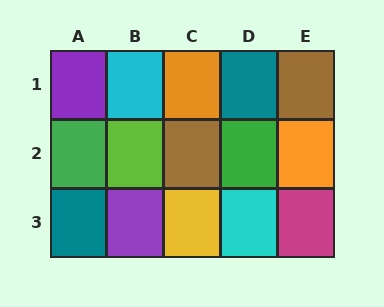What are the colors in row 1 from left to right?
Purple, cyan, orange, teal, brown.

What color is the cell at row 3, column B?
Purple.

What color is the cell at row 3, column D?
Cyan.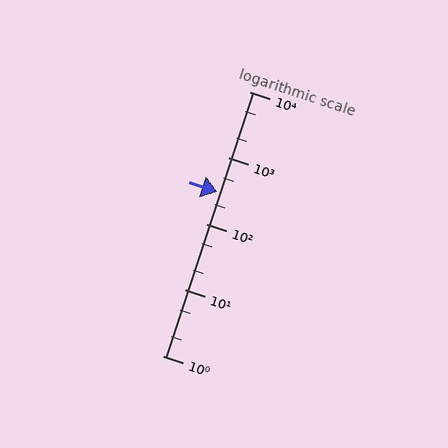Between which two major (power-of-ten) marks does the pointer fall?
The pointer is between 100 and 1000.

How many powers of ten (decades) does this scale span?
The scale spans 4 decades, from 1 to 10000.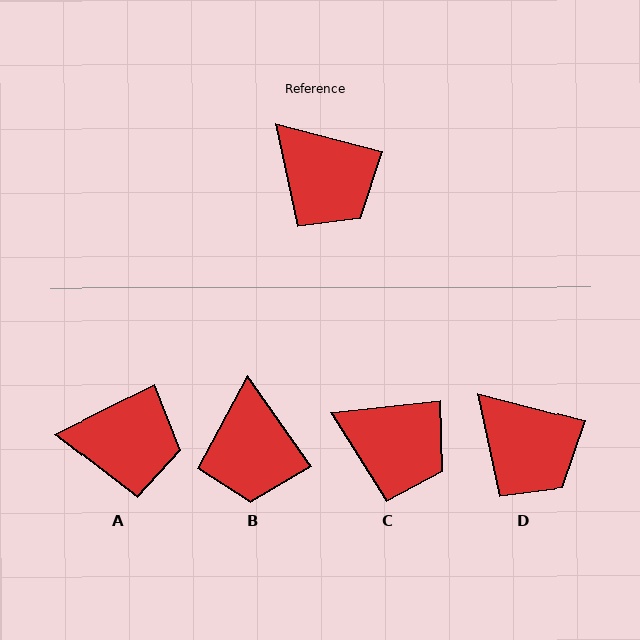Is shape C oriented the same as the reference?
No, it is off by about 20 degrees.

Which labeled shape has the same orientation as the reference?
D.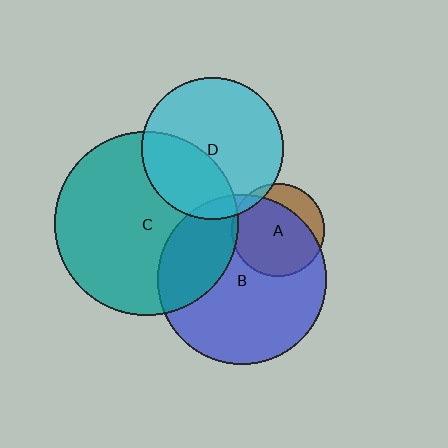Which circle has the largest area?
Circle C (teal).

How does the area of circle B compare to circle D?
Approximately 1.4 times.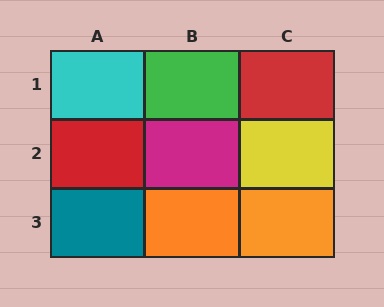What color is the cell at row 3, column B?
Orange.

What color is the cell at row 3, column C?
Orange.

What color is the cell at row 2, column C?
Yellow.